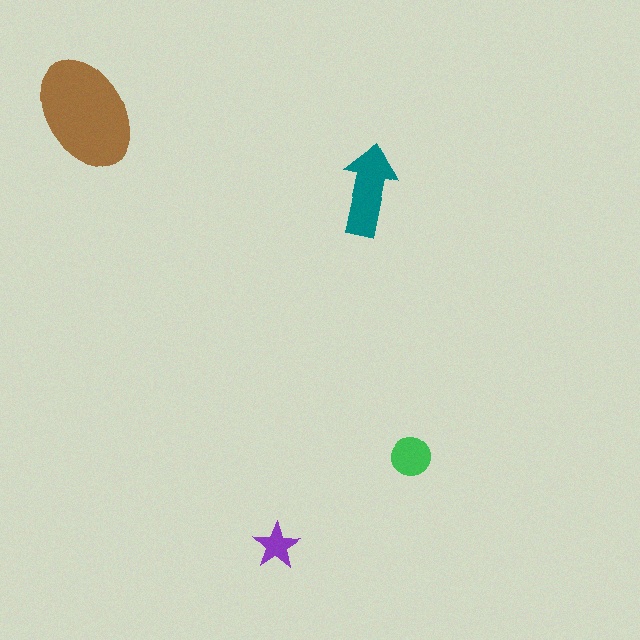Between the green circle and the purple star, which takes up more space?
The green circle.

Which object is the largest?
The brown ellipse.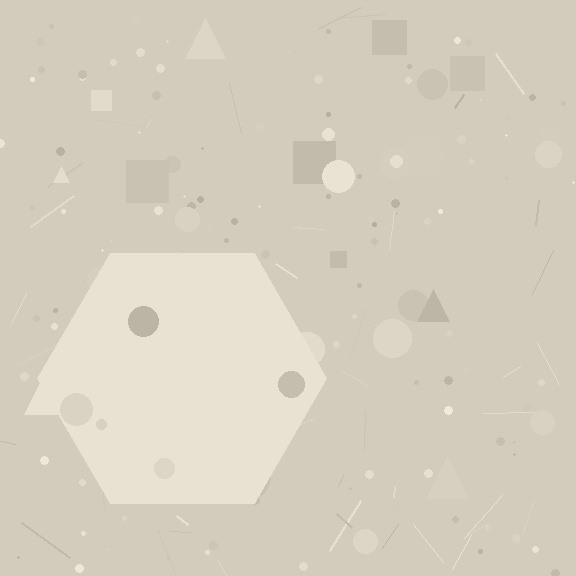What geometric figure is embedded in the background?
A hexagon is embedded in the background.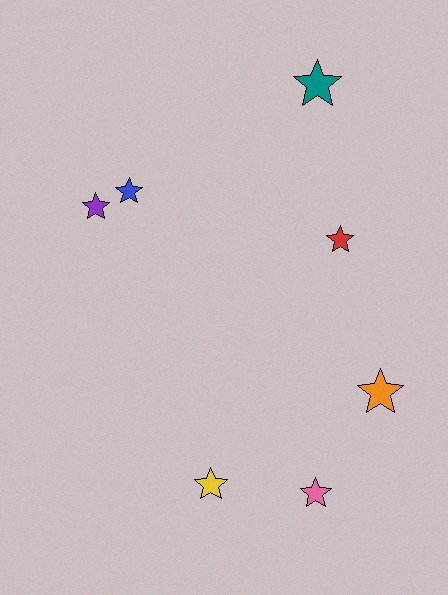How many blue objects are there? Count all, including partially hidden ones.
There is 1 blue object.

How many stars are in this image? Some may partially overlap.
There are 7 stars.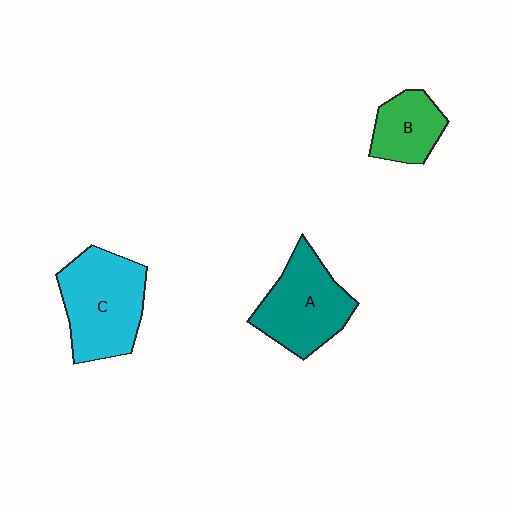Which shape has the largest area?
Shape C (cyan).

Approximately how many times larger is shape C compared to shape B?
Approximately 1.9 times.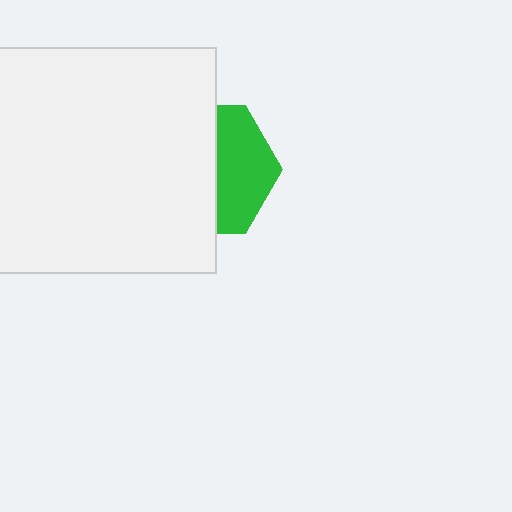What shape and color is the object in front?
The object in front is a white rectangle.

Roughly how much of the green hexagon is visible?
A small part of it is visible (roughly 42%).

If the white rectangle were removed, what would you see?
You would see the complete green hexagon.